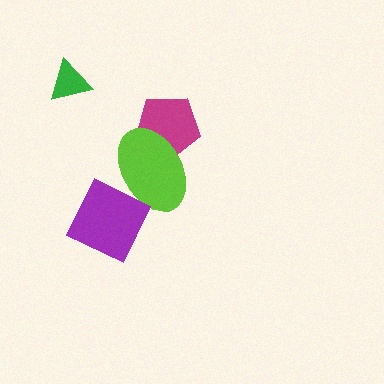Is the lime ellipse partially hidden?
Yes, it is partially covered by another shape.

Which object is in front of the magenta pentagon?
The lime ellipse is in front of the magenta pentagon.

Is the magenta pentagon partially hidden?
Yes, it is partially covered by another shape.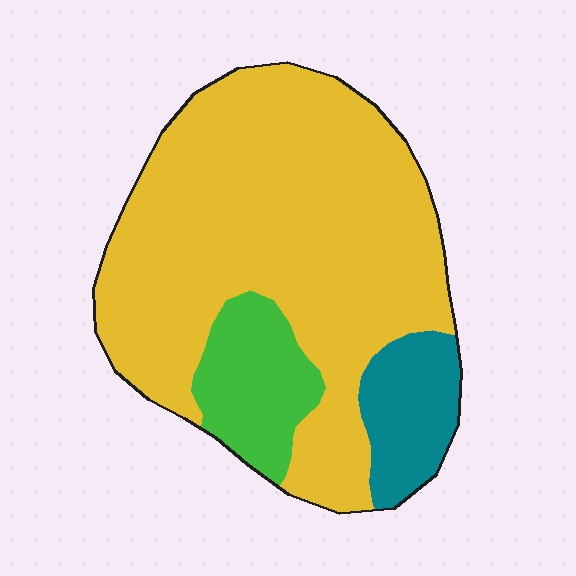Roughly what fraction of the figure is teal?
Teal covers roughly 10% of the figure.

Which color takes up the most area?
Yellow, at roughly 75%.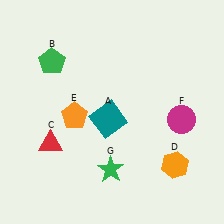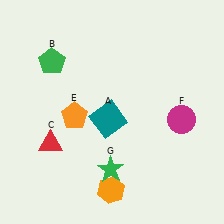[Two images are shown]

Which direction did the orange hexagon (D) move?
The orange hexagon (D) moved left.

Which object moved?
The orange hexagon (D) moved left.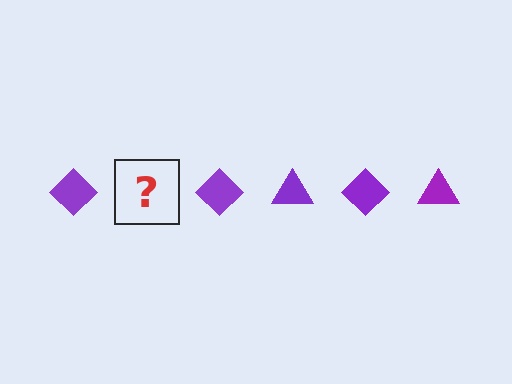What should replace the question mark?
The question mark should be replaced with a purple triangle.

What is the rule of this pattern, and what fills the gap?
The rule is that the pattern cycles through diamond, triangle shapes in purple. The gap should be filled with a purple triangle.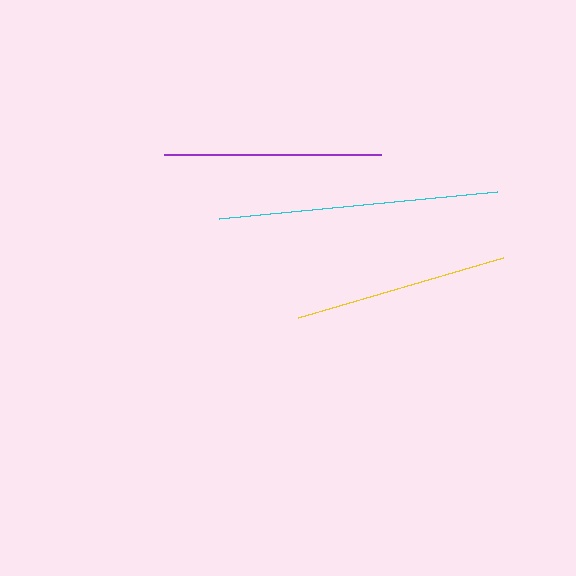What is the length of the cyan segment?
The cyan segment is approximately 279 pixels long.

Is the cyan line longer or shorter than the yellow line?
The cyan line is longer than the yellow line.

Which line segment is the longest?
The cyan line is the longest at approximately 279 pixels.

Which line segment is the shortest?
The yellow line is the shortest at approximately 214 pixels.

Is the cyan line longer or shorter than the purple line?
The cyan line is longer than the purple line.